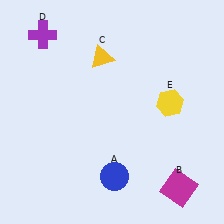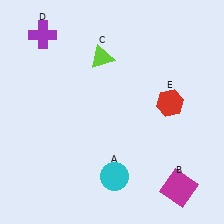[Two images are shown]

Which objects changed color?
A changed from blue to cyan. C changed from yellow to lime. E changed from yellow to red.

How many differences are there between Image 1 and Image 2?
There are 3 differences between the two images.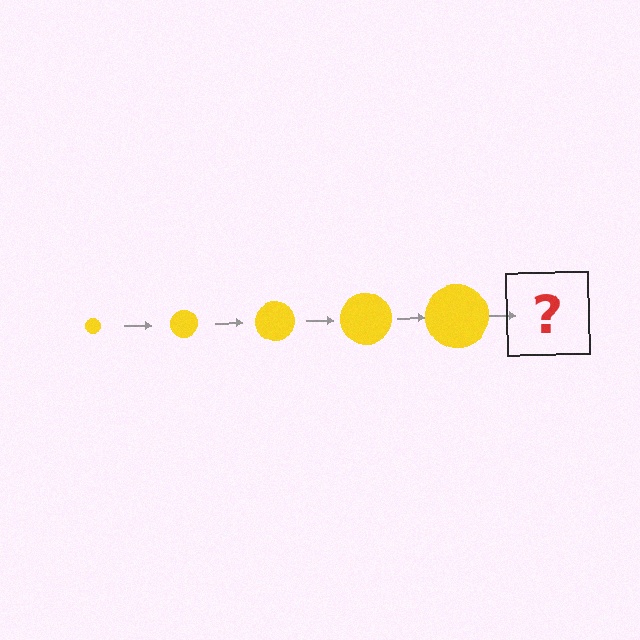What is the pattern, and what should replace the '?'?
The pattern is that the circle gets progressively larger each step. The '?' should be a yellow circle, larger than the previous one.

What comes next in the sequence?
The next element should be a yellow circle, larger than the previous one.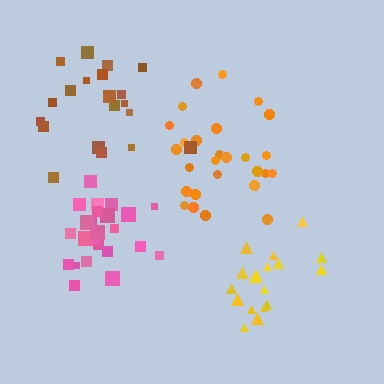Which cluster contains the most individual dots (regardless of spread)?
Orange (27).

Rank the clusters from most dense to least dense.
pink, yellow, orange, brown.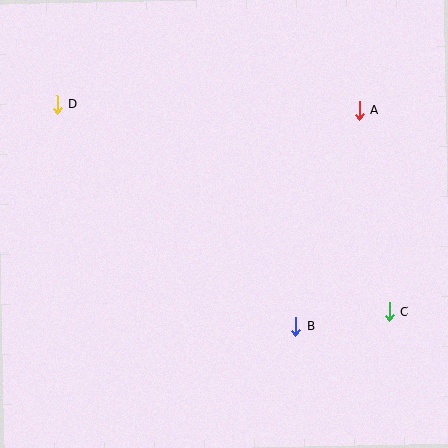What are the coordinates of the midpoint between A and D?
The midpoint between A and D is at (208, 107).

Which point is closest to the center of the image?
Point B at (296, 327) is closest to the center.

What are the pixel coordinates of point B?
Point B is at (296, 327).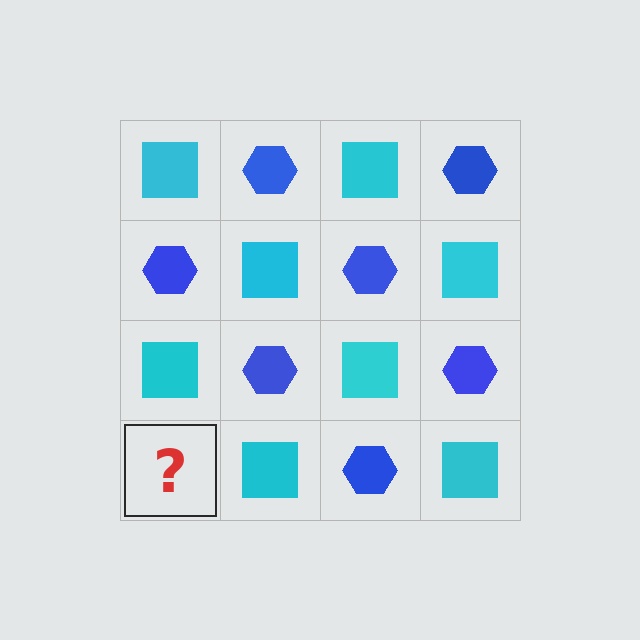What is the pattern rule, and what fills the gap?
The rule is that it alternates cyan square and blue hexagon in a checkerboard pattern. The gap should be filled with a blue hexagon.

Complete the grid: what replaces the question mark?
The question mark should be replaced with a blue hexagon.